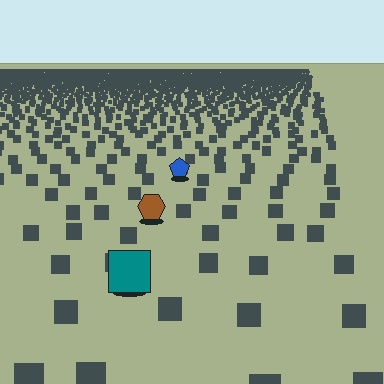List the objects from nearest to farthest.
From nearest to farthest: the teal square, the brown hexagon, the blue pentagon.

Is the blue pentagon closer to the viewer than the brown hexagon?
No. The brown hexagon is closer — you can tell from the texture gradient: the ground texture is coarser near it.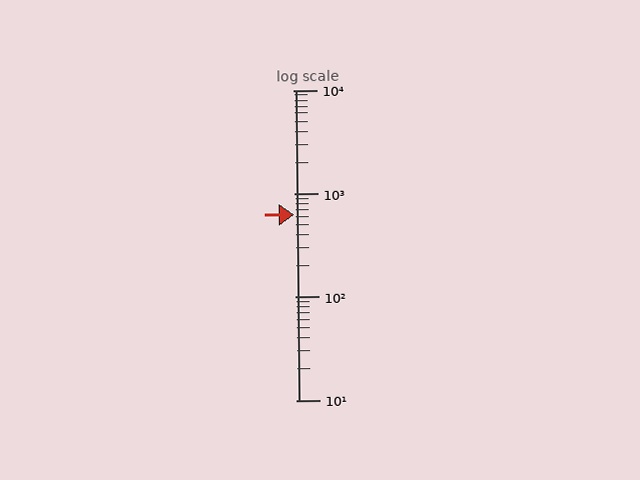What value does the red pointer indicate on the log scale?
The pointer indicates approximately 630.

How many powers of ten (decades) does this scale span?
The scale spans 3 decades, from 10 to 10000.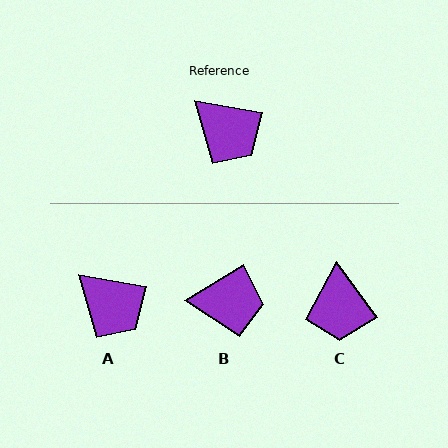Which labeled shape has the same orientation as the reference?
A.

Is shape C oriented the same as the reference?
No, it is off by about 44 degrees.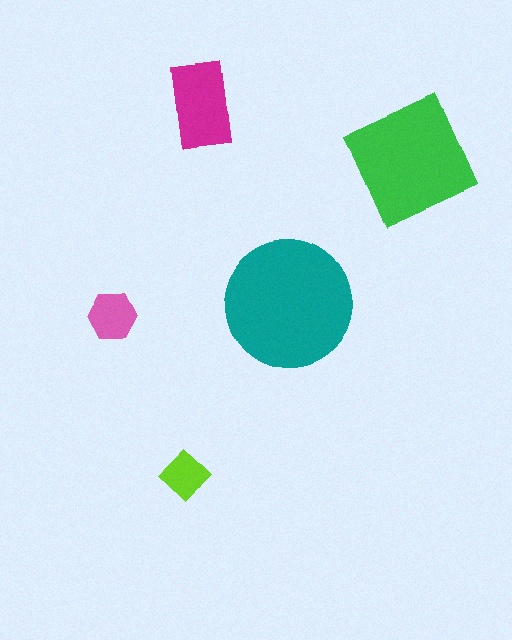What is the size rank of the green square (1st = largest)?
2nd.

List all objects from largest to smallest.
The teal circle, the green square, the magenta rectangle, the pink hexagon, the lime diamond.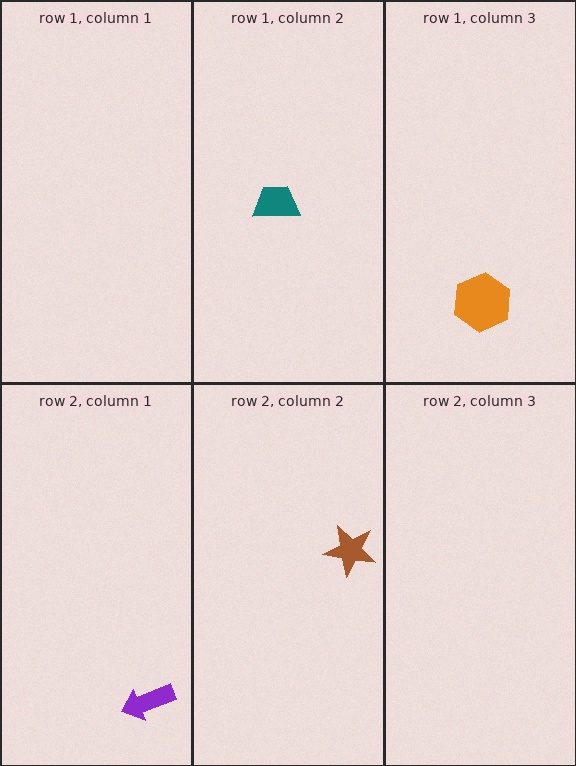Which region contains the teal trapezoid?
The row 1, column 2 region.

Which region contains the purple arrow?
The row 2, column 1 region.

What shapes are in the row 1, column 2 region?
The teal trapezoid.